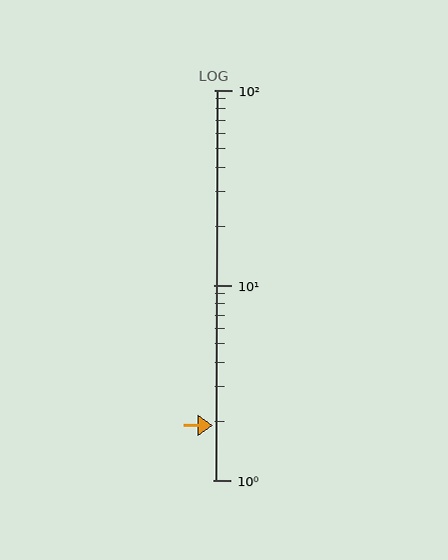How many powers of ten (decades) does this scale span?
The scale spans 2 decades, from 1 to 100.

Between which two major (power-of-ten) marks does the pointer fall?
The pointer is between 1 and 10.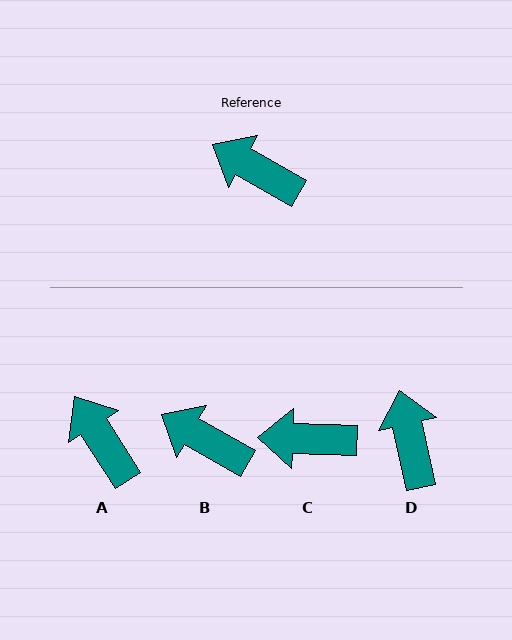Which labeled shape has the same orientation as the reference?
B.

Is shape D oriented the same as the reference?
No, it is off by about 48 degrees.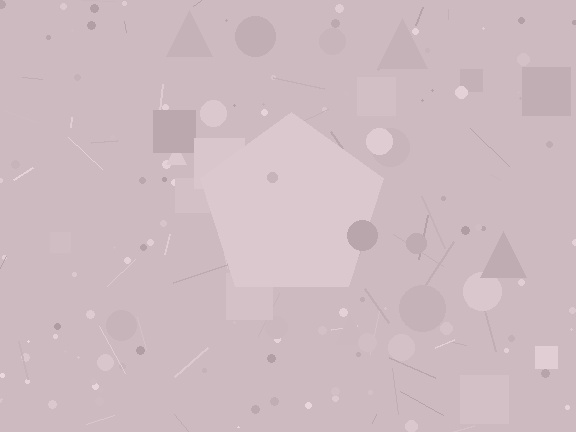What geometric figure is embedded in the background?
A pentagon is embedded in the background.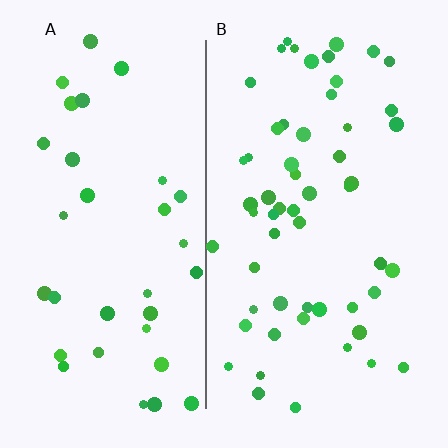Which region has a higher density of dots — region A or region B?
B (the right).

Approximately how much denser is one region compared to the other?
Approximately 1.7× — region B over region A.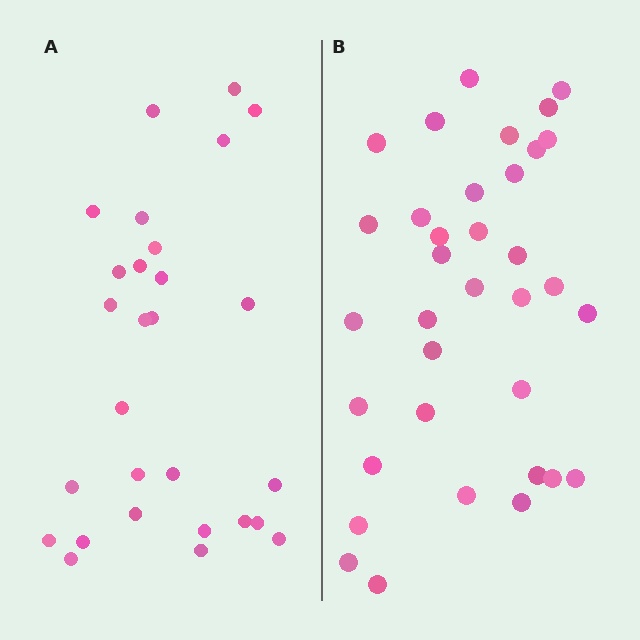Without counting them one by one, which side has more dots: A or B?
Region B (the right region) has more dots.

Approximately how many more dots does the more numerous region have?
Region B has roughly 8 or so more dots than region A.